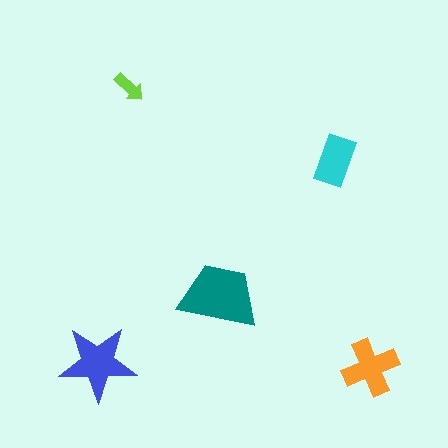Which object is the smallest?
The lime arrow.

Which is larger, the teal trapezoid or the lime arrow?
The teal trapezoid.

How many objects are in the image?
There are 5 objects in the image.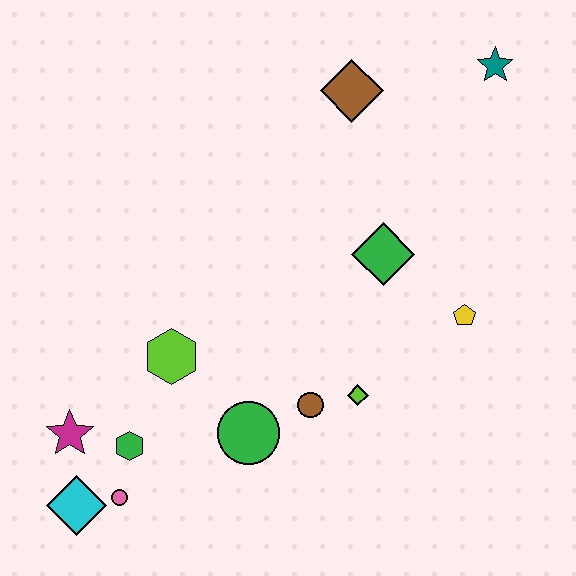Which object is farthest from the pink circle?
The teal star is farthest from the pink circle.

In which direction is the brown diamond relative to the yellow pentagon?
The brown diamond is above the yellow pentagon.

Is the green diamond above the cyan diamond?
Yes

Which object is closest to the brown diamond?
The teal star is closest to the brown diamond.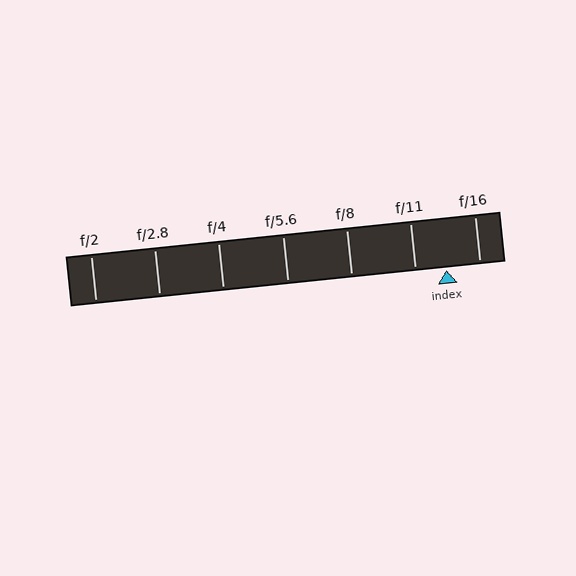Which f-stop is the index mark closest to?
The index mark is closest to f/11.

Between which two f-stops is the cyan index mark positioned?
The index mark is between f/11 and f/16.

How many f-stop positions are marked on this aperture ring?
There are 7 f-stop positions marked.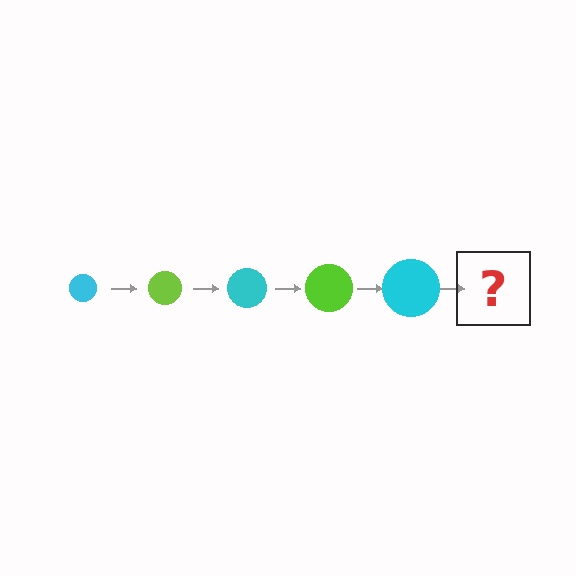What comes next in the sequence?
The next element should be a lime circle, larger than the previous one.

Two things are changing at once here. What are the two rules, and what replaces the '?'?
The two rules are that the circle grows larger each step and the color cycles through cyan and lime. The '?' should be a lime circle, larger than the previous one.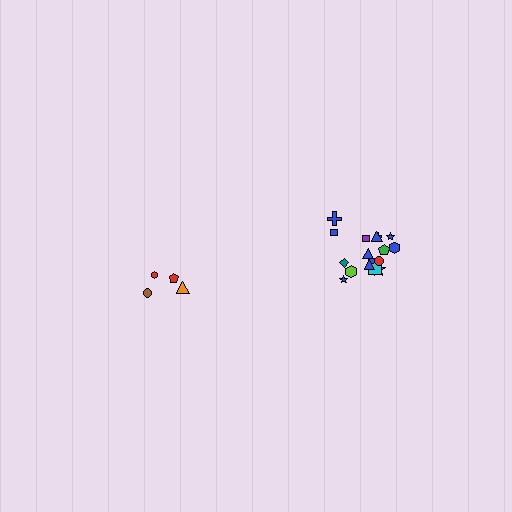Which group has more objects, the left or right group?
The right group.